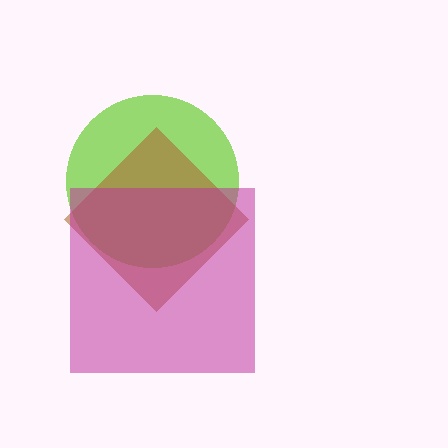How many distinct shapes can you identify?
There are 3 distinct shapes: a lime circle, a brown diamond, a magenta square.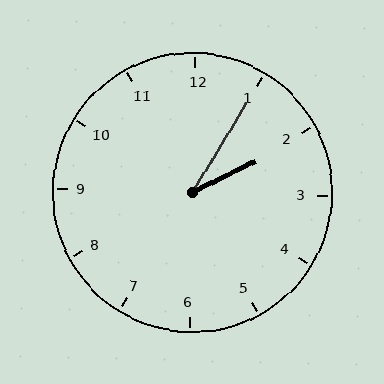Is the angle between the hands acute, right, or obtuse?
It is acute.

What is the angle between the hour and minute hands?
Approximately 32 degrees.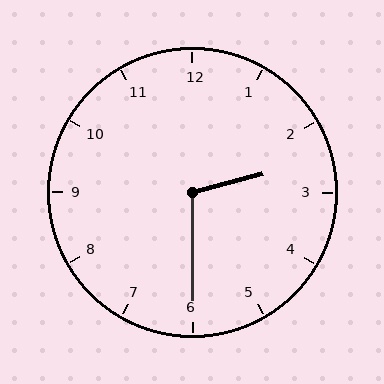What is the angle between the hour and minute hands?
Approximately 105 degrees.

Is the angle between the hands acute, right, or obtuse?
It is obtuse.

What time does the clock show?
2:30.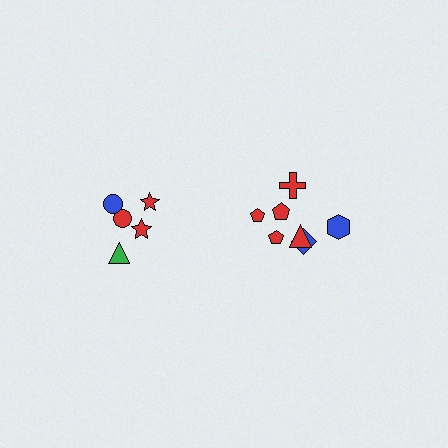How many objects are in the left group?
There are 5 objects.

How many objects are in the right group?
There are 7 objects.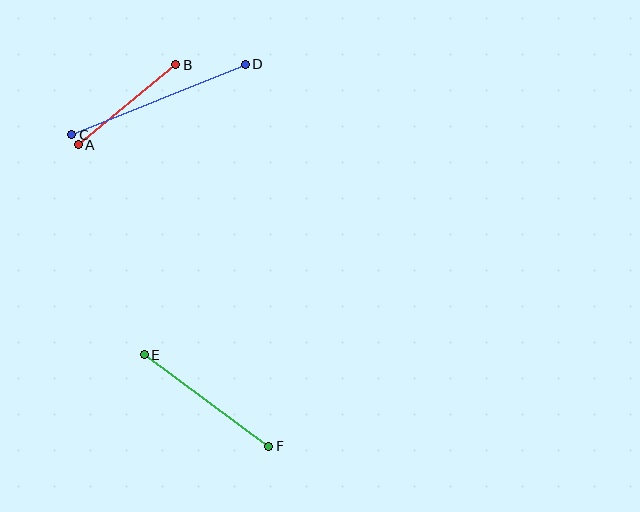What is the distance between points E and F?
The distance is approximately 154 pixels.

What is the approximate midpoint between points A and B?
The midpoint is at approximately (127, 105) pixels.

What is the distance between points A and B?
The distance is approximately 126 pixels.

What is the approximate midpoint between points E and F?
The midpoint is at approximately (207, 400) pixels.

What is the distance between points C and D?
The distance is approximately 187 pixels.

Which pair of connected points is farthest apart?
Points C and D are farthest apart.